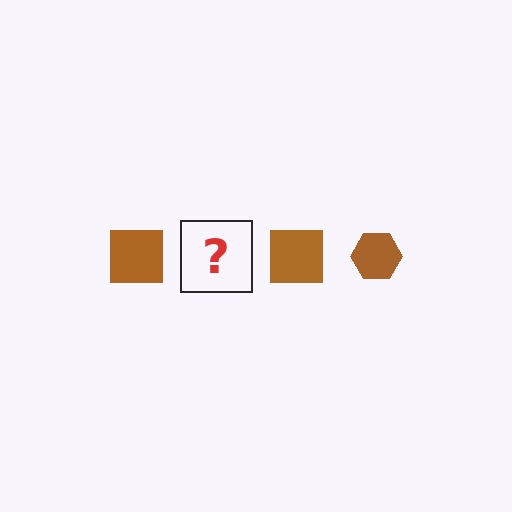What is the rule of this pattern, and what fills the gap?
The rule is that the pattern cycles through square, hexagon shapes in brown. The gap should be filled with a brown hexagon.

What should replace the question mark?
The question mark should be replaced with a brown hexagon.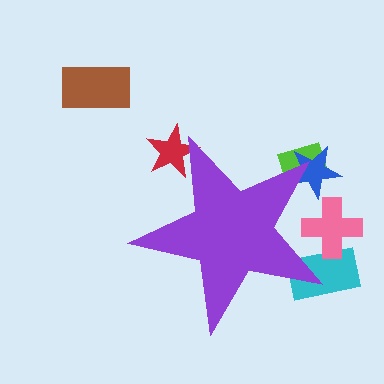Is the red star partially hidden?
Yes, the red star is partially hidden behind the purple star.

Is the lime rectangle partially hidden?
Yes, the lime rectangle is partially hidden behind the purple star.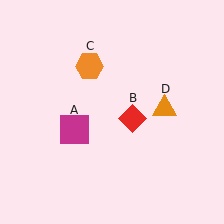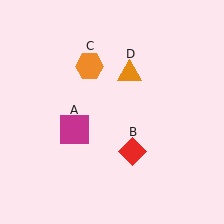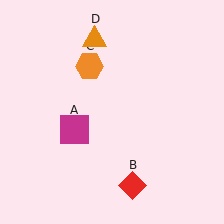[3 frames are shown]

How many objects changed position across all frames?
2 objects changed position: red diamond (object B), orange triangle (object D).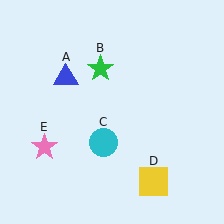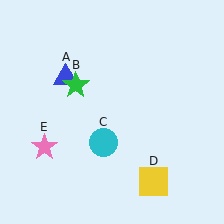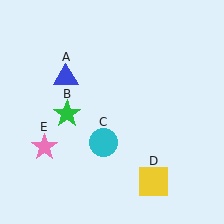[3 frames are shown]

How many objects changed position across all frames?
1 object changed position: green star (object B).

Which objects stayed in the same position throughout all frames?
Blue triangle (object A) and cyan circle (object C) and yellow square (object D) and pink star (object E) remained stationary.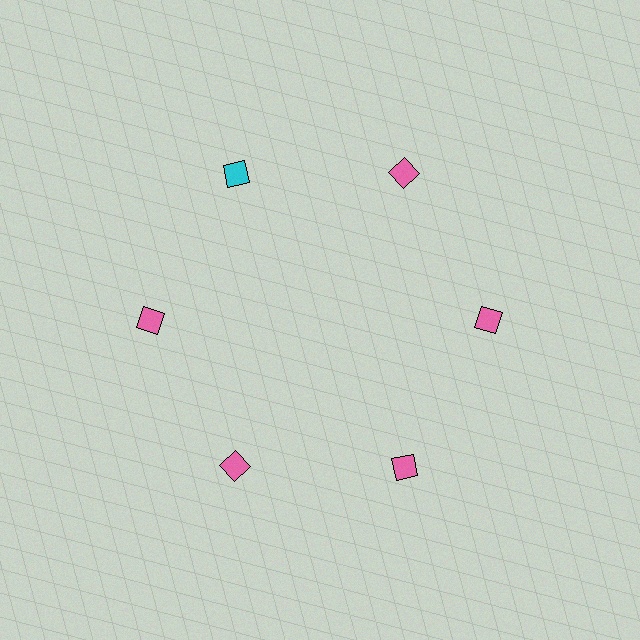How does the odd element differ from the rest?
It has a different color: cyan instead of pink.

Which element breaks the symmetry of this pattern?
The cyan diamond at roughly the 11 o'clock position breaks the symmetry. All other shapes are pink diamonds.